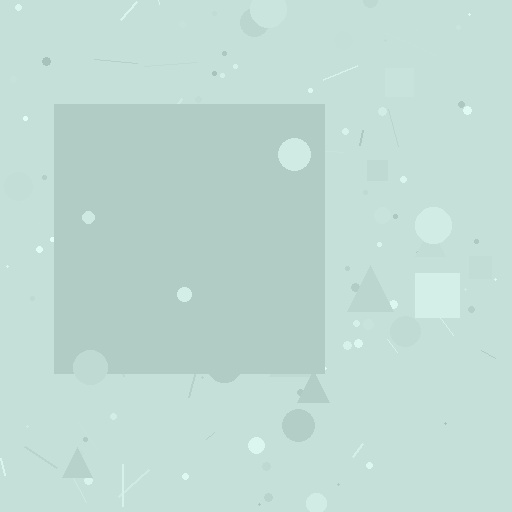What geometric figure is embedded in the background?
A square is embedded in the background.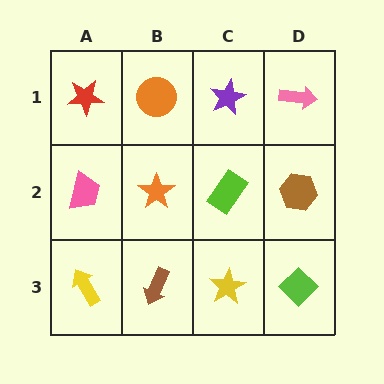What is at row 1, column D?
A pink arrow.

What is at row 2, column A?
A pink trapezoid.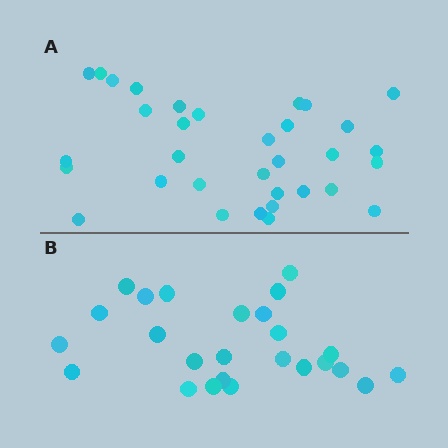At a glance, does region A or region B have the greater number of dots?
Region A (the top region) has more dots.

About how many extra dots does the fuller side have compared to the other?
Region A has roughly 8 or so more dots than region B.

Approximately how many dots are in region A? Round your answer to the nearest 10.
About 30 dots. (The exact count is 33, which rounds to 30.)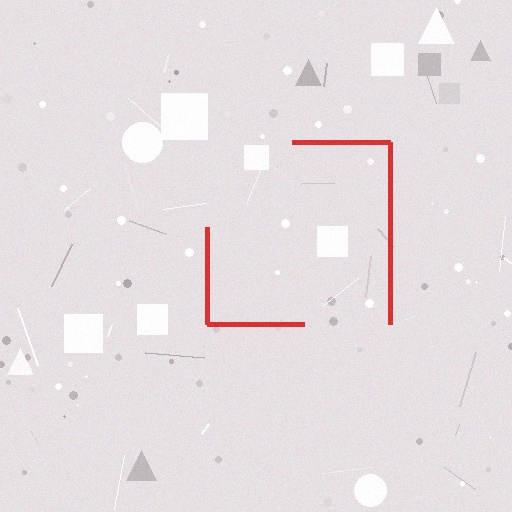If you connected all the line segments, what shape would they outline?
They would outline a square.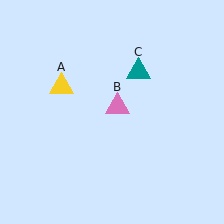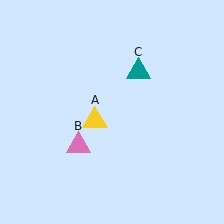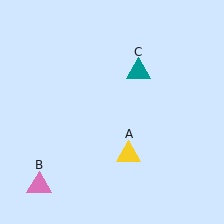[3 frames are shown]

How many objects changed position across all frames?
2 objects changed position: yellow triangle (object A), pink triangle (object B).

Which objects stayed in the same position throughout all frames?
Teal triangle (object C) remained stationary.